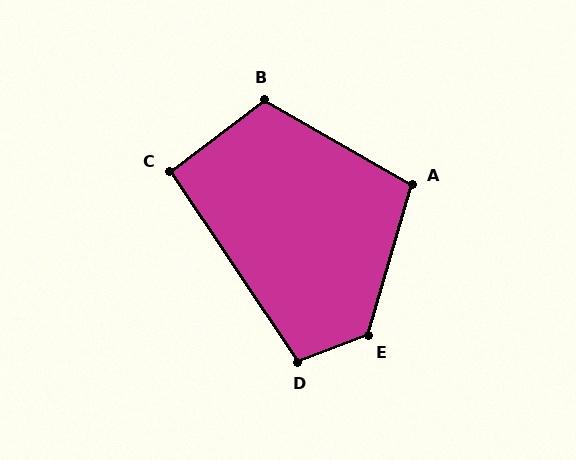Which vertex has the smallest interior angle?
C, at approximately 93 degrees.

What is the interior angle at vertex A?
Approximately 104 degrees (obtuse).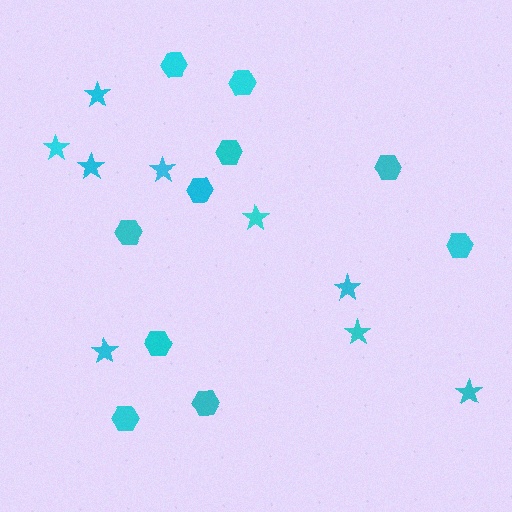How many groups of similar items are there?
There are 2 groups: one group of hexagons (10) and one group of stars (9).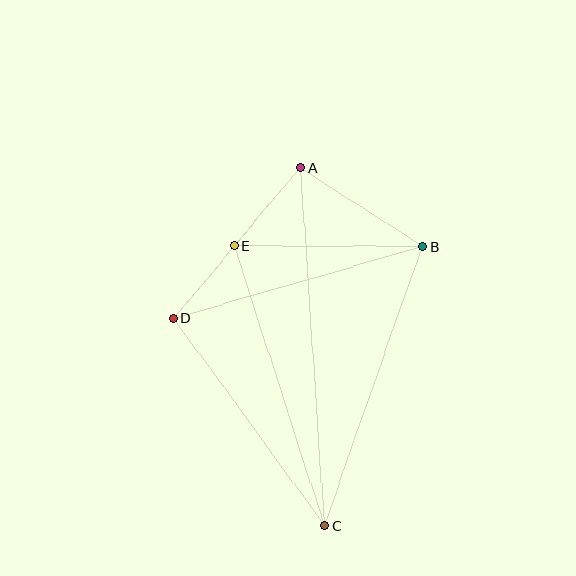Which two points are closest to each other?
Points D and E are closest to each other.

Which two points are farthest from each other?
Points A and C are farthest from each other.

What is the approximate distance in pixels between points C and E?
The distance between C and E is approximately 294 pixels.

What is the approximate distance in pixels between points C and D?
The distance between C and D is approximately 256 pixels.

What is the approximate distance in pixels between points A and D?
The distance between A and D is approximately 197 pixels.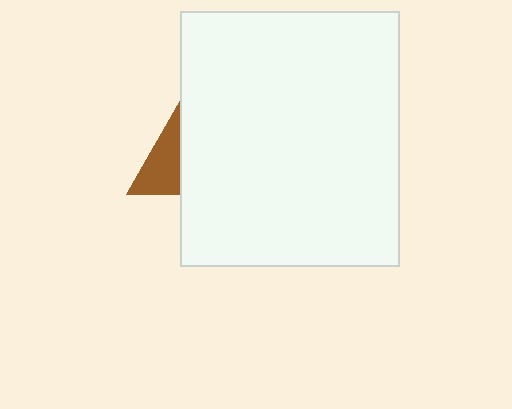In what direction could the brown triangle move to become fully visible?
The brown triangle could move left. That would shift it out from behind the white rectangle entirely.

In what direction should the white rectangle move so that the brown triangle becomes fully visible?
The white rectangle should move right. That is the shortest direction to clear the overlap and leave the brown triangle fully visible.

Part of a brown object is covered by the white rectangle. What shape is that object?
It is a triangle.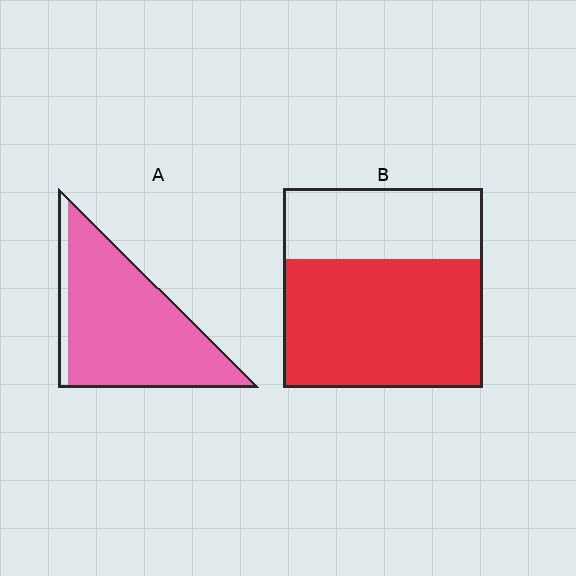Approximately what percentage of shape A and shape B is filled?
A is approximately 90% and B is approximately 65%.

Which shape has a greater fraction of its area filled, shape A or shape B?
Shape A.